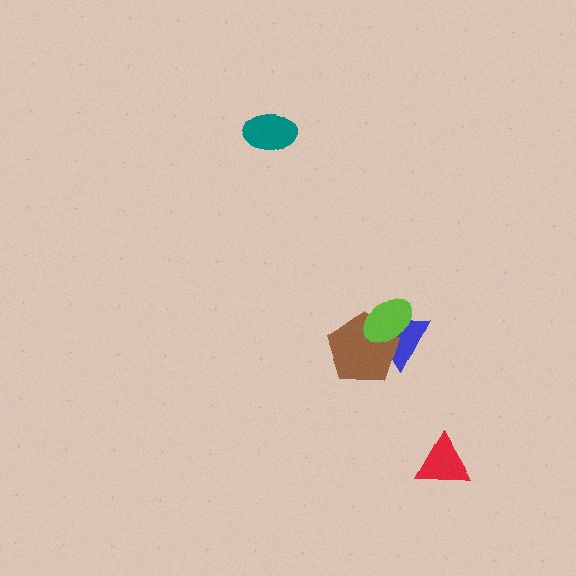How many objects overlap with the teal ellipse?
0 objects overlap with the teal ellipse.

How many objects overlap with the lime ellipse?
2 objects overlap with the lime ellipse.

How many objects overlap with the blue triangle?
2 objects overlap with the blue triangle.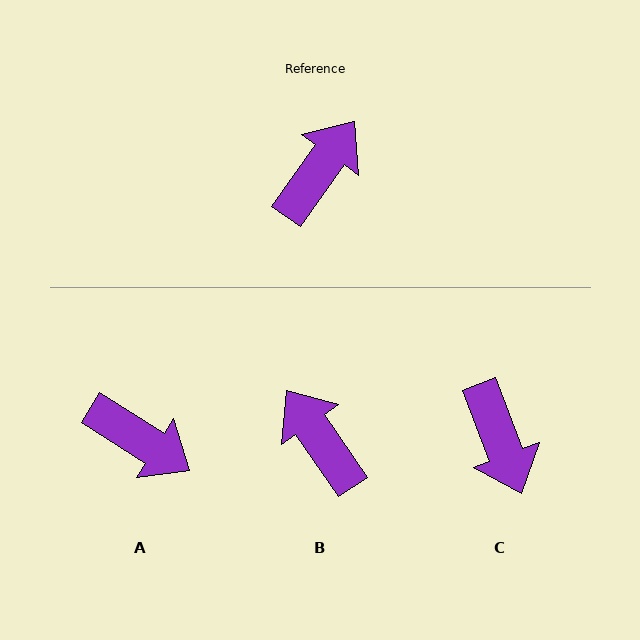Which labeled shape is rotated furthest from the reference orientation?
C, about 123 degrees away.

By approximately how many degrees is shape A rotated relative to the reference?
Approximately 87 degrees clockwise.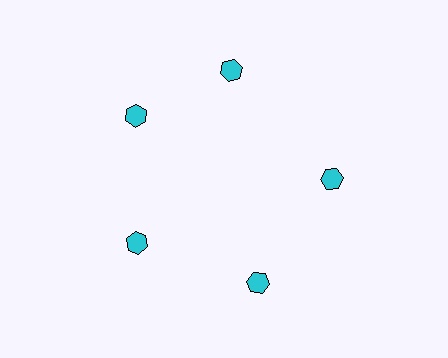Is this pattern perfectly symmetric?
No. The 5 cyan hexagons are arranged in a ring, but one element near the 1 o'clock position is rotated out of alignment along the ring, breaking the 5-fold rotational symmetry.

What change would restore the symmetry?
The symmetry would be restored by rotating it back into even spacing with its neighbors so that all 5 hexagons sit at equal angles and equal distance from the center.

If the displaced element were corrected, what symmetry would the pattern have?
It would have 5-fold rotational symmetry — the pattern would map onto itself every 72 degrees.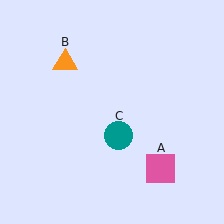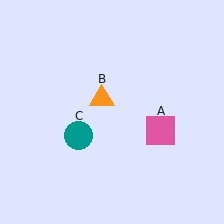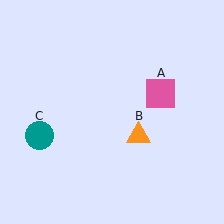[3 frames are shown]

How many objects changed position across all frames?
3 objects changed position: pink square (object A), orange triangle (object B), teal circle (object C).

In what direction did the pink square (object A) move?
The pink square (object A) moved up.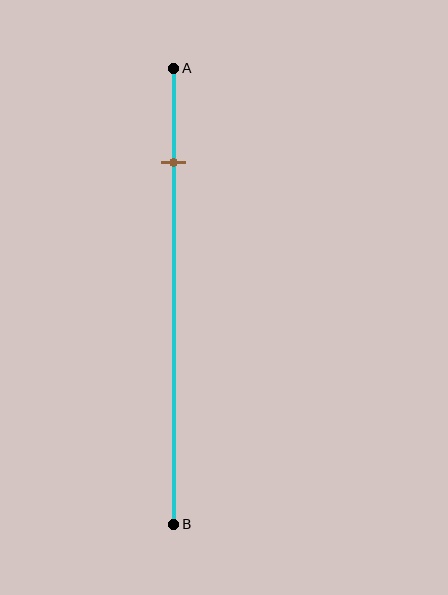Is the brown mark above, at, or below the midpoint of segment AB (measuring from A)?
The brown mark is above the midpoint of segment AB.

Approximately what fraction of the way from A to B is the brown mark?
The brown mark is approximately 20% of the way from A to B.